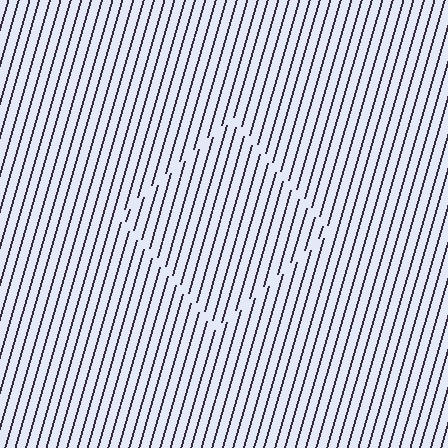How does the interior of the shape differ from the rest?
The interior of the shape contains the same grating, shifted by half a period — the contour is defined by the phase discontinuity where line-ends from the inner and outer gratings abut.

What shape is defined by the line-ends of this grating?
An illusory square. The interior of the shape contains the same grating, shifted by half a period — the contour is defined by the phase discontinuity where line-ends from the inner and outer gratings abut.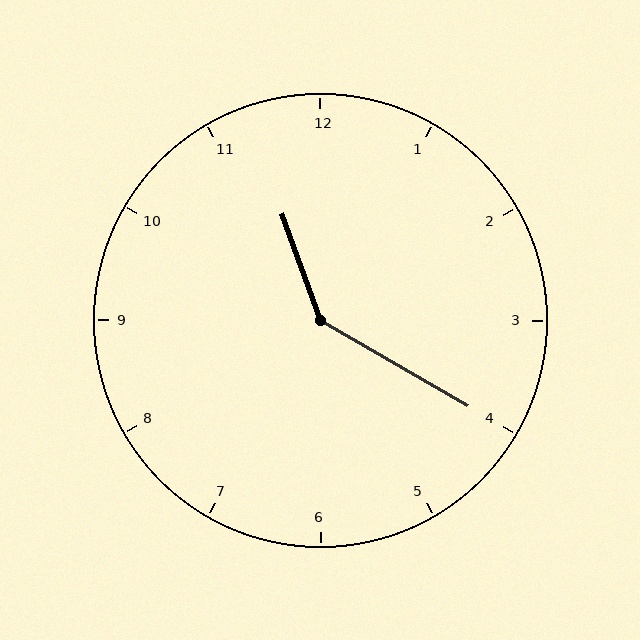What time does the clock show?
11:20.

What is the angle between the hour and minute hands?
Approximately 140 degrees.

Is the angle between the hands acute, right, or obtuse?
It is obtuse.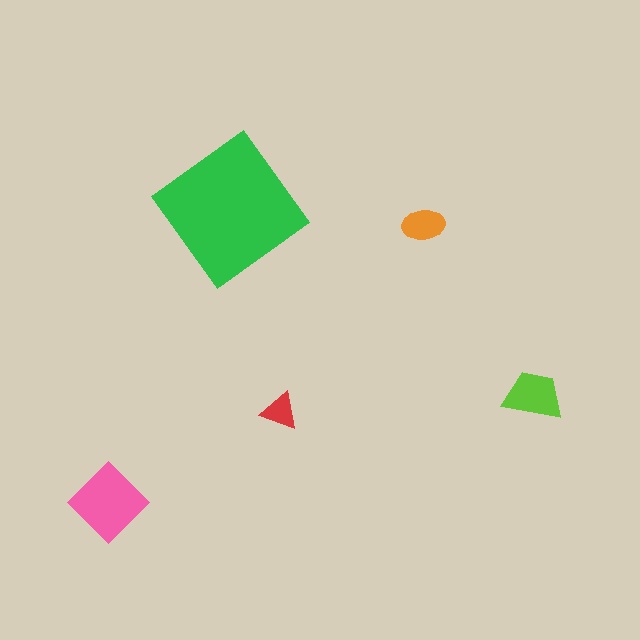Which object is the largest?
The green diamond.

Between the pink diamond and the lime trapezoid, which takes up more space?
The pink diamond.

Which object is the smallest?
The red triangle.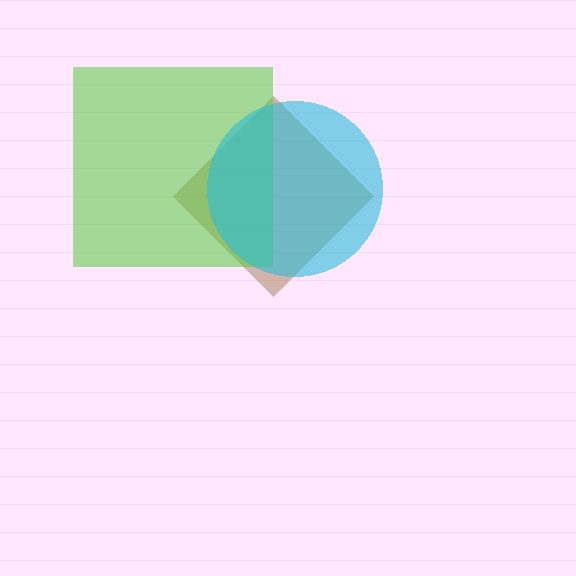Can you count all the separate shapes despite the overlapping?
Yes, there are 3 separate shapes.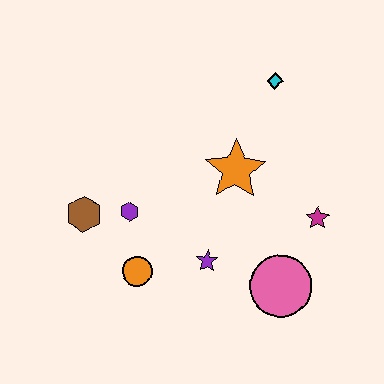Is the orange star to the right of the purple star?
Yes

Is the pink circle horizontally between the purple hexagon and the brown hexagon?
No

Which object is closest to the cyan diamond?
The orange star is closest to the cyan diamond.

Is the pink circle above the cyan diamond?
No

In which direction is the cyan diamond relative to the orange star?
The cyan diamond is above the orange star.